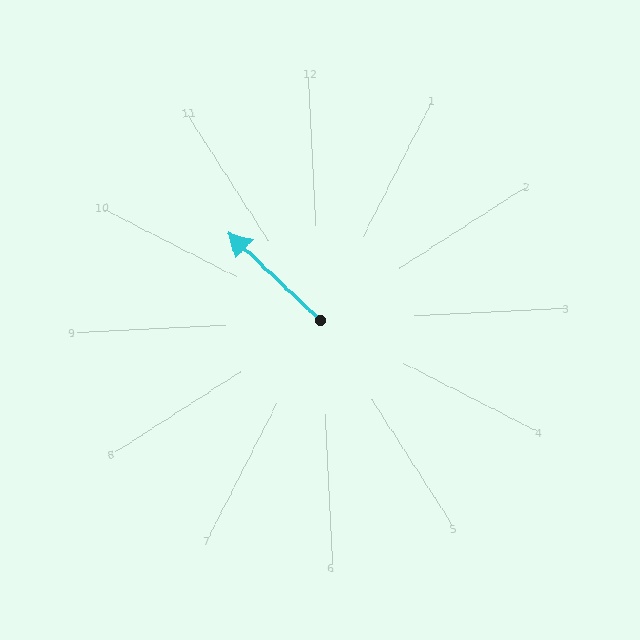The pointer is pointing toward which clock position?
Roughly 11 o'clock.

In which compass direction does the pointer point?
Northwest.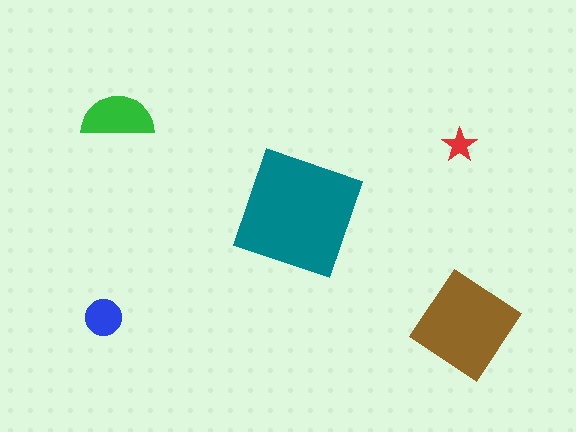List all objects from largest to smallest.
The teal square, the brown diamond, the green semicircle, the blue circle, the red star.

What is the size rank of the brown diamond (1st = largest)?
2nd.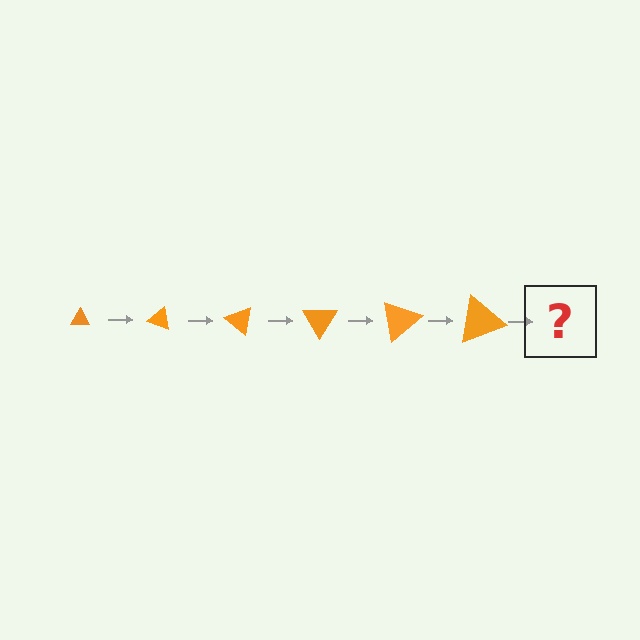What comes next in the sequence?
The next element should be a triangle, larger than the previous one and rotated 120 degrees from the start.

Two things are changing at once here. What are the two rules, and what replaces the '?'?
The two rules are that the triangle grows larger each step and it rotates 20 degrees each step. The '?' should be a triangle, larger than the previous one and rotated 120 degrees from the start.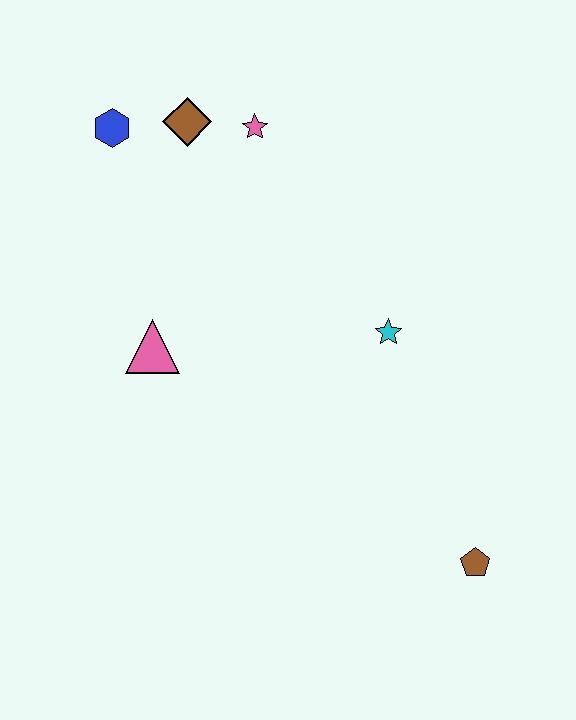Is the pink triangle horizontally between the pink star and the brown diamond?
No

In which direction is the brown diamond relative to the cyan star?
The brown diamond is above the cyan star.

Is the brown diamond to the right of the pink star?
No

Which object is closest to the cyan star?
The pink triangle is closest to the cyan star.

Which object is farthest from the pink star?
The brown pentagon is farthest from the pink star.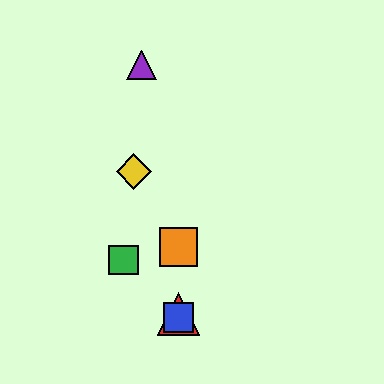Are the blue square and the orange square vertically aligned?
Yes, both are at x≈178.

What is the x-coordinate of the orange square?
The orange square is at x≈178.